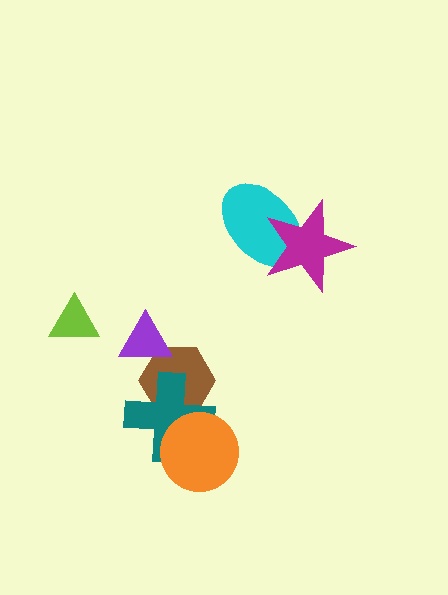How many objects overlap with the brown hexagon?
2 objects overlap with the brown hexagon.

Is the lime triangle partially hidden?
No, no other shape covers it.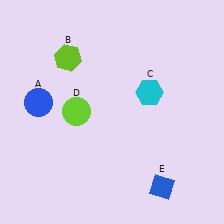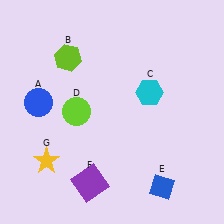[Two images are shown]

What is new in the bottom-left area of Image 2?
A yellow star (G) was added in the bottom-left area of Image 2.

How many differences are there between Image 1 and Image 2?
There are 2 differences between the two images.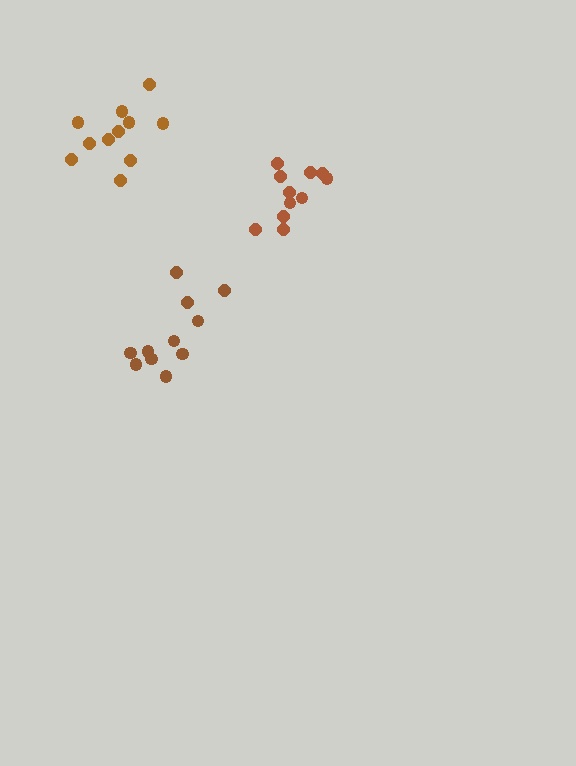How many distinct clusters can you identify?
There are 3 distinct clusters.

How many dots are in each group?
Group 1: 11 dots, Group 2: 11 dots, Group 3: 11 dots (33 total).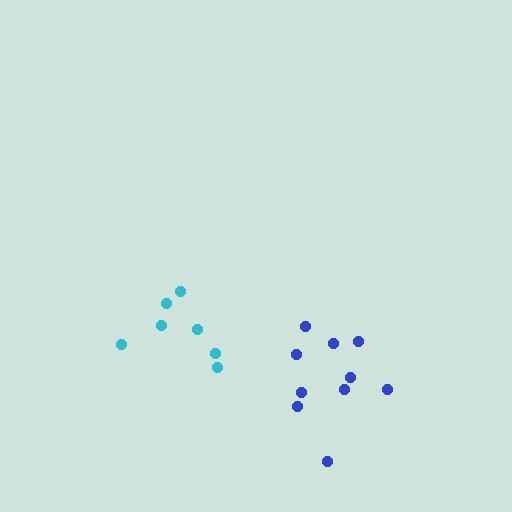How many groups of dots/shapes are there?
There are 2 groups.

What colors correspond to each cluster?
The clusters are colored: cyan, blue.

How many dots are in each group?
Group 1: 7 dots, Group 2: 10 dots (17 total).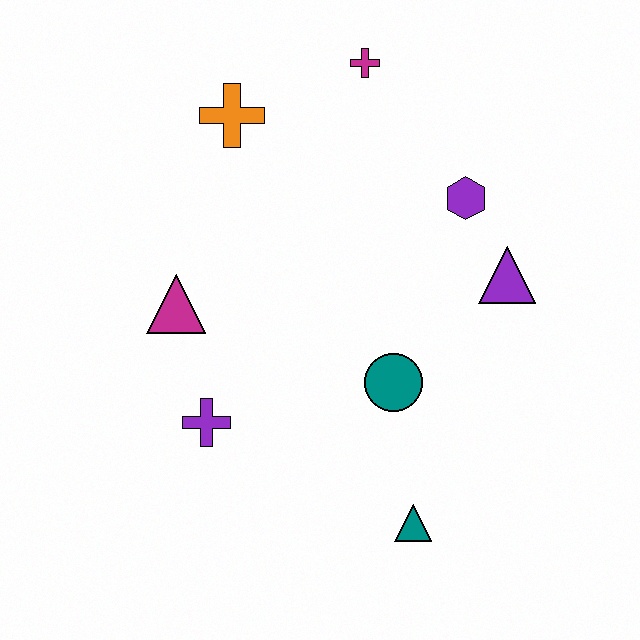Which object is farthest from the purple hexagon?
The purple cross is farthest from the purple hexagon.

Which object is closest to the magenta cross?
The orange cross is closest to the magenta cross.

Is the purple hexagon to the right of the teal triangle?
Yes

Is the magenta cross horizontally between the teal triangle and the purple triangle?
No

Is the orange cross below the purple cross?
No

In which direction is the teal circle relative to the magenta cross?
The teal circle is below the magenta cross.